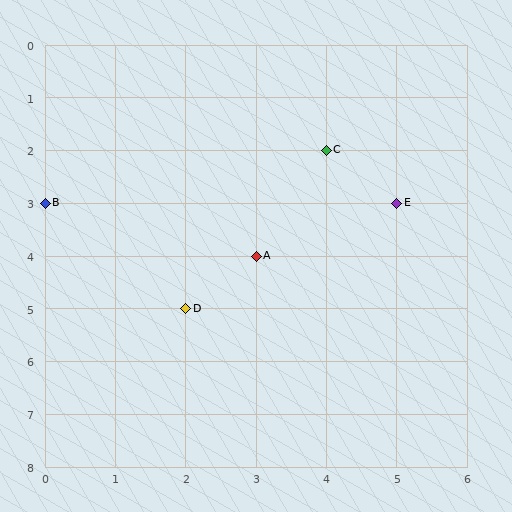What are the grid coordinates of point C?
Point C is at grid coordinates (4, 2).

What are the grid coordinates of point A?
Point A is at grid coordinates (3, 4).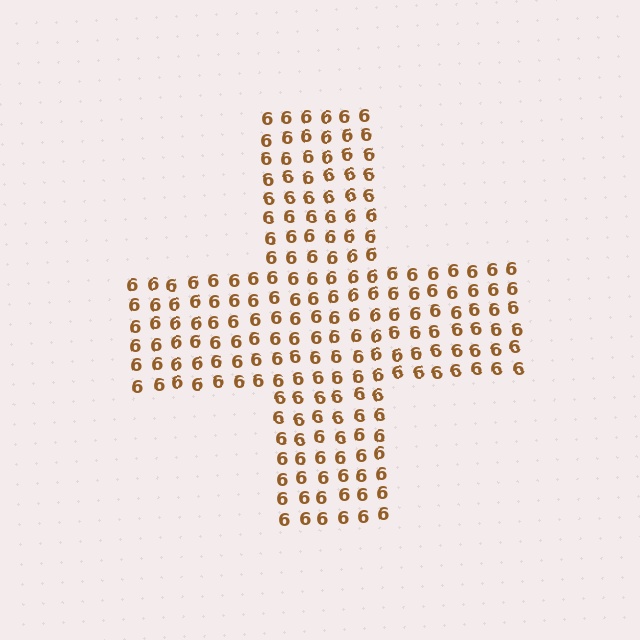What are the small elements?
The small elements are digit 6's.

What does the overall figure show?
The overall figure shows a cross.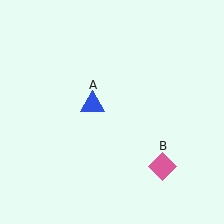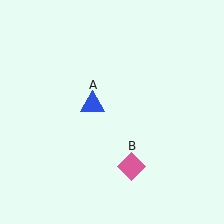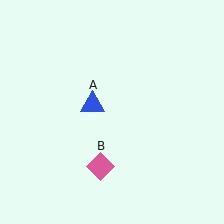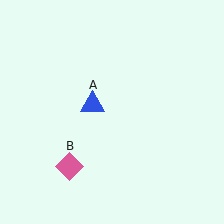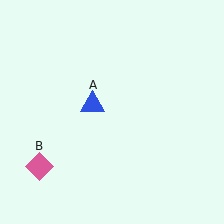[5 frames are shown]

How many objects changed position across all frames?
1 object changed position: pink diamond (object B).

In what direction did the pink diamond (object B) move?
The pink diamond (object B) moved left.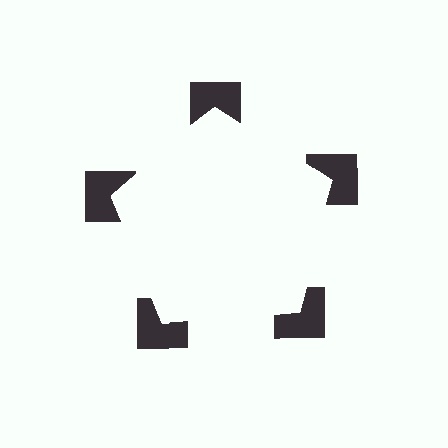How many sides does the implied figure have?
5 sides.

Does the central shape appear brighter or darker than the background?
It typically appears slightly brighter than the background, even though no actual brightness change is drawn.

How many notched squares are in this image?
There are 5 — one at each vertex of the illusory pentagon.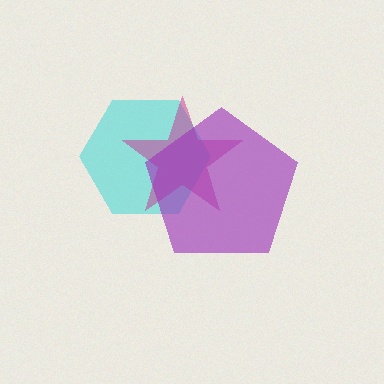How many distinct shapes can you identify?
There are 3 distinct shapes: a cyan hexagon, a magenta star, a purple pentagon.